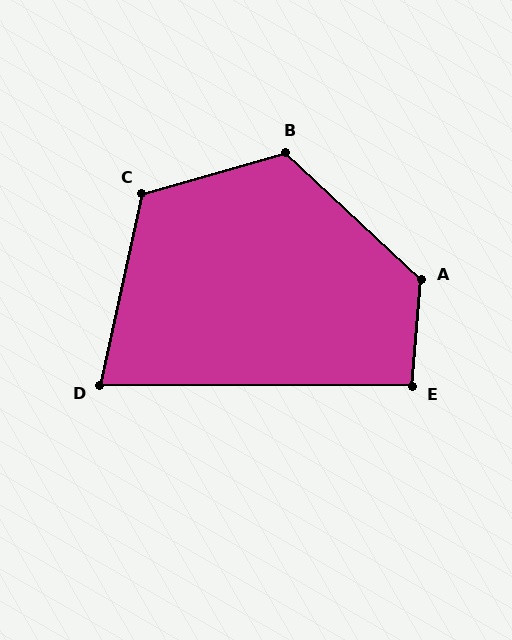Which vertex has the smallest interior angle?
D, at approximately 78 degrees.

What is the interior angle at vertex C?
Approximately 119 degrees (obtuse).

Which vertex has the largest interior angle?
A, at approximately 129 degrees.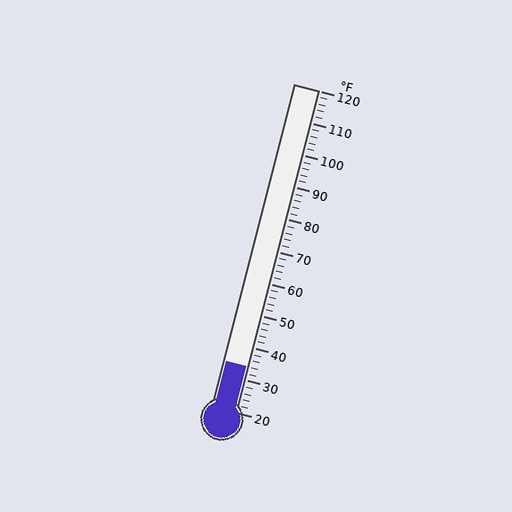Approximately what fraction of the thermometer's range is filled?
The thermometer is filled to approximately 15% of its range.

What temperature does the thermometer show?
The thermometer shows approximately 34°F.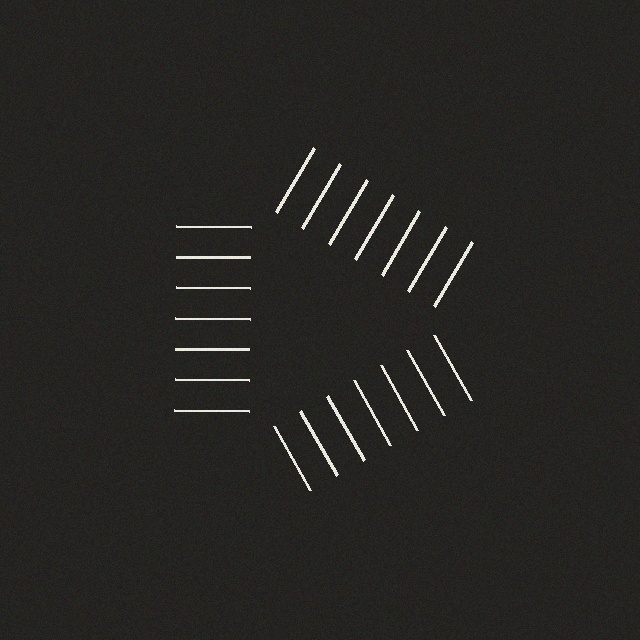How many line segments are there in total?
21 — 7 along each of the 3 edges.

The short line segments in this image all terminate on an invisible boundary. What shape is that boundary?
An illusory triangle — the line segments terminate on its edges but no continuous stroke is drawn.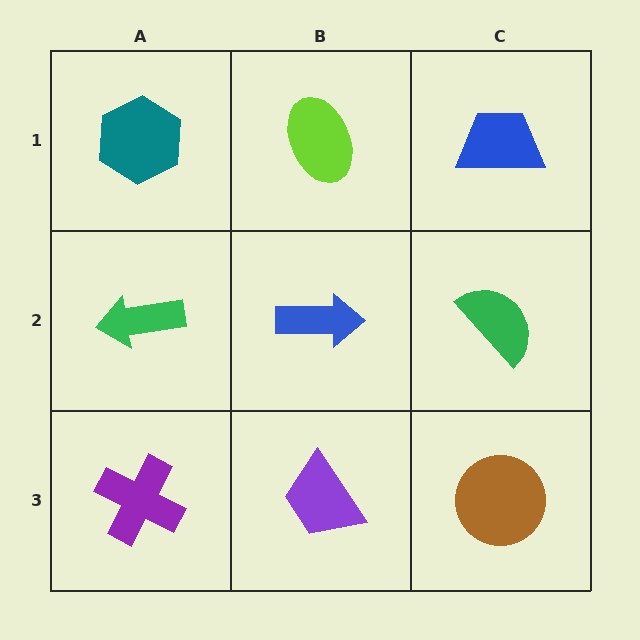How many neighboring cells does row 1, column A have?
2.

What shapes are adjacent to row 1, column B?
A blue arrow (row 2, column B), a teal hexagon (row 1, column A), a blue trapezoid (row 1, column C).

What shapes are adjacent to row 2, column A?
A teal hexagon (row 1, column A), a purple cross (row 3, column A), a blue arrow (row 2, column B).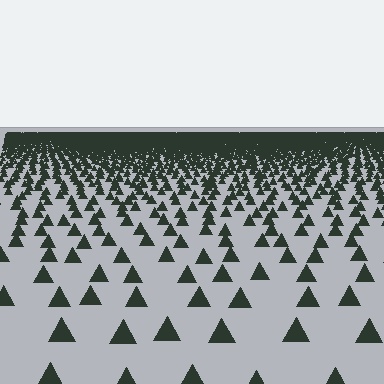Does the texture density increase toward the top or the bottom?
Density increases toward the top.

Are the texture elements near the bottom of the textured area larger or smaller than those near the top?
Larger. Near the bottom, elements are closer to the viewer and appear at a bigger on-screen size.